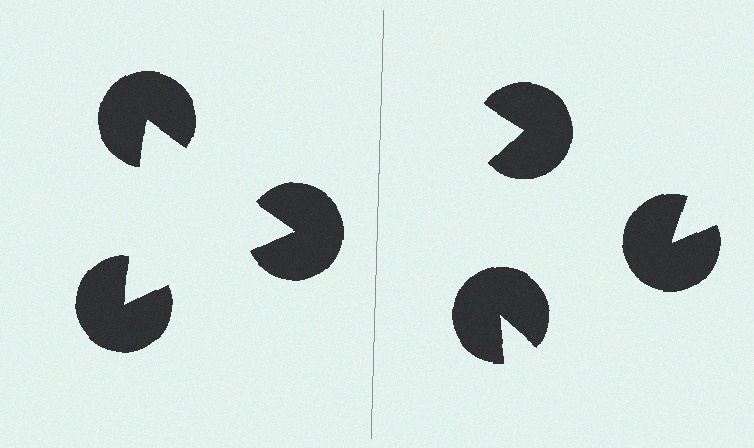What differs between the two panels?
The pac-man discs are positioned identically on both sides; only the wedge orientations differ. On the left they align to a triangle; on the right they are misaligned.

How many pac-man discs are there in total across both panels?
6 — 3 on each side.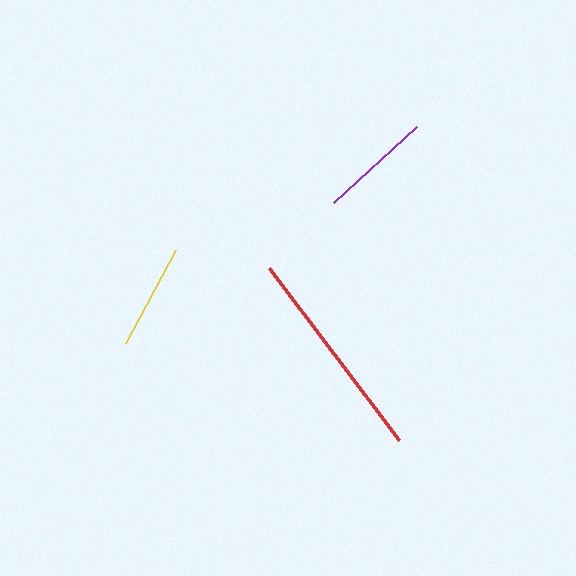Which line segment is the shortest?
The yellow line is the shortest at approximately 106 pixels.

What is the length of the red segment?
The red segment is approximately 216 pixels long.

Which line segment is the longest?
The red line is the longest at approximately 216 pixels.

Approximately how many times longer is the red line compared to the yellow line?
The red line is approximately 2.0 times the length of the yellow line.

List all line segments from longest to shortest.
From longest to shortest: red, purple, yellow.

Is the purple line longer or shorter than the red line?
The red line is longer than the purple line.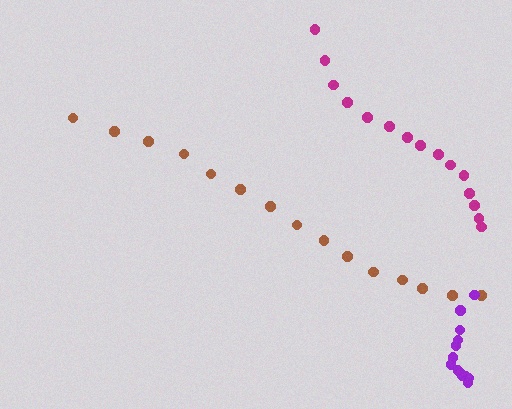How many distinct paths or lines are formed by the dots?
There are 3 distinct paths.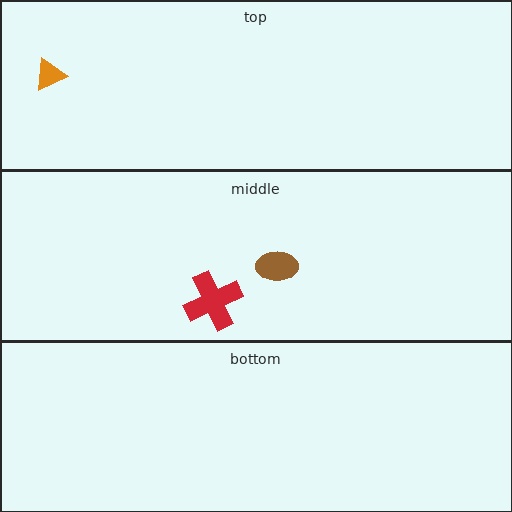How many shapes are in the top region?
1.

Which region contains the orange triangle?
The top region.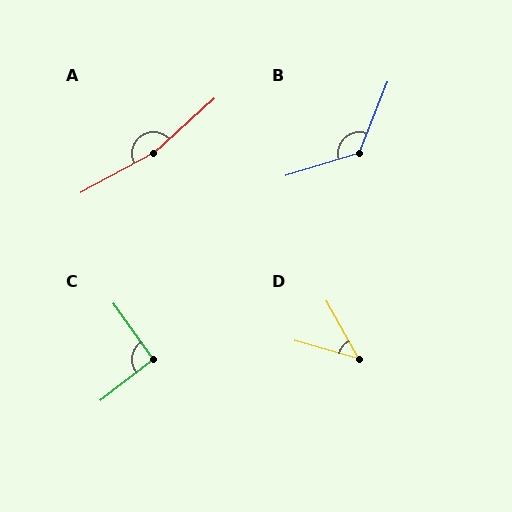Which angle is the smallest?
D, at approximately 45 degrees.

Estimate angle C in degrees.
Approximately 92 degrees.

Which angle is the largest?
A, at approximately 166 degrees.